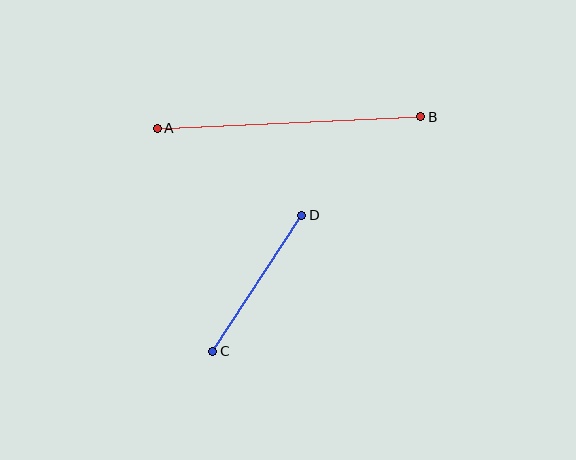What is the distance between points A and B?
The distance is approximately 264 pixels.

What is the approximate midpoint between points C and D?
The midpoint is at approximately (257, 283) pixels.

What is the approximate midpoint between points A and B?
The midpoint is at approximately (289, 122) pixels.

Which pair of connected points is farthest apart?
Points A and B are farthest apart.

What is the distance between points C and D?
The distance is approximately 162 pixels.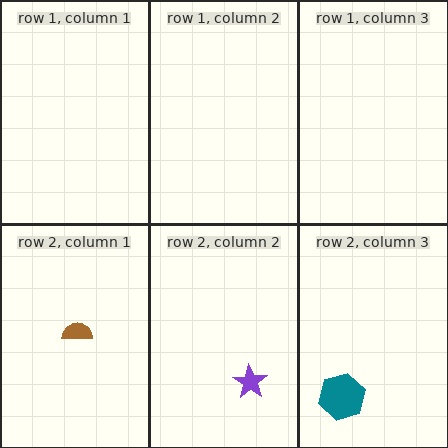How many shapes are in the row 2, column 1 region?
1.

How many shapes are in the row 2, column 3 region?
1.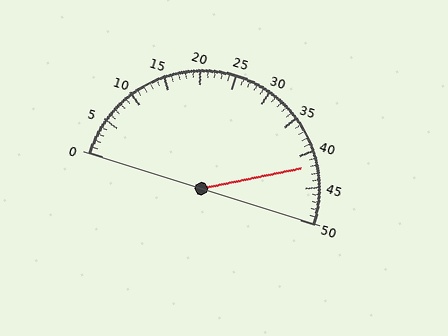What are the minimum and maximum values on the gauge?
The gauge ranges from 0 to 50.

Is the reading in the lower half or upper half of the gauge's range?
The reading is in the upper half of the range (0 to 50).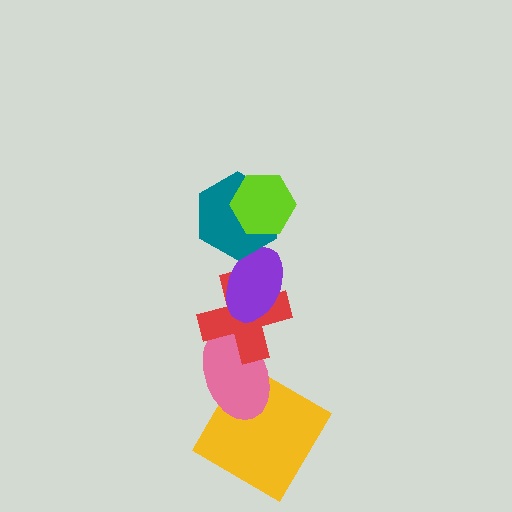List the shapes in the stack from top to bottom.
From top to bottom: the lime hexagon, the teal hexagon, the purple ellipse, the red cross, the pink ellipse, the yellow diamond.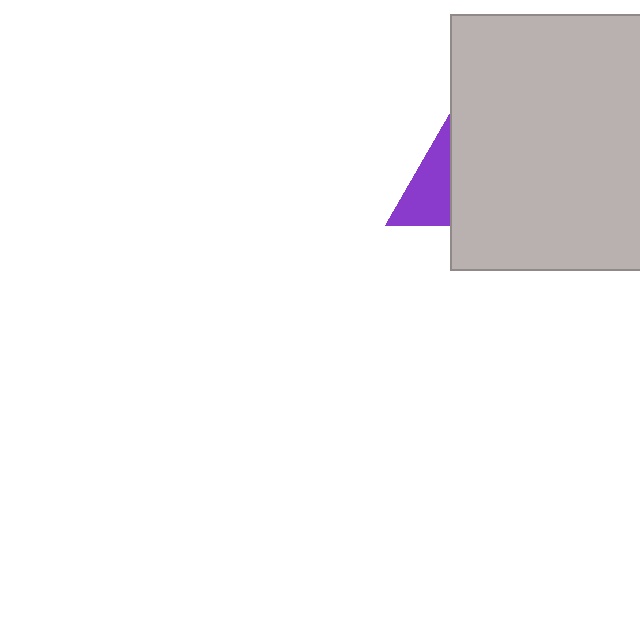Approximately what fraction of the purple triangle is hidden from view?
Roughly 56% of the purple triangle is hidden behind the light gray square.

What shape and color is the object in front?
The object in front is a light gray square.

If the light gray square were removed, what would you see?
You would see the complete purple triangle.